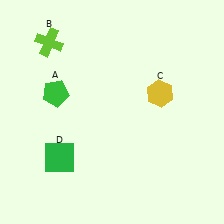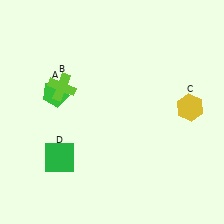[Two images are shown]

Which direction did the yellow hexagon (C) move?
The yellow hexagon (C) moved right.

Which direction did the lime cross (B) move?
The lime cross (B) moved down.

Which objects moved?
The objects that moved are: the lime cross (B), the yellow hexagon (C).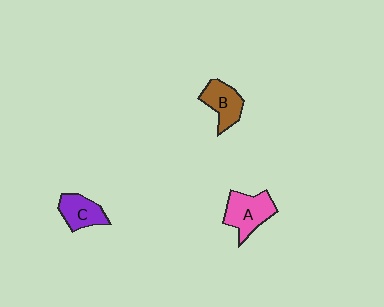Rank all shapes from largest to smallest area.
From largest to smallest: A (pink), B (brown), C (purple).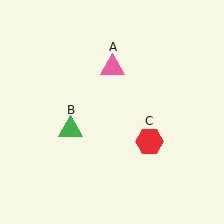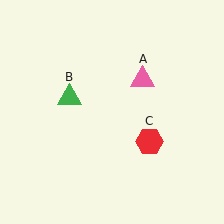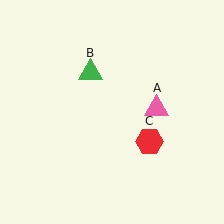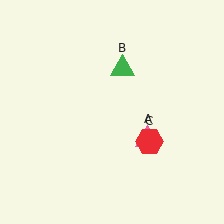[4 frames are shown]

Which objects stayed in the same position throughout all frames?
Red hexagon (object C) remained stationary.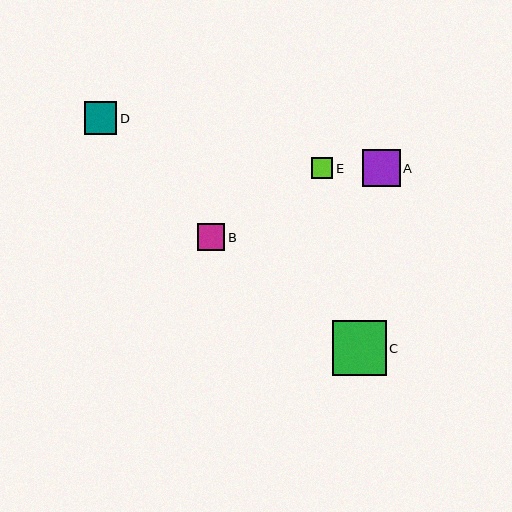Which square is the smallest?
Square E is the smallest with a size of approximately 21 pixels.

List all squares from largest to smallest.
From largest to smallest: C, A, D, B, E.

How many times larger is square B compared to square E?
Square B is approximately 1.3 times the size of square E.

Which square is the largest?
Square C is the largest with a size of approximately 54 pixels.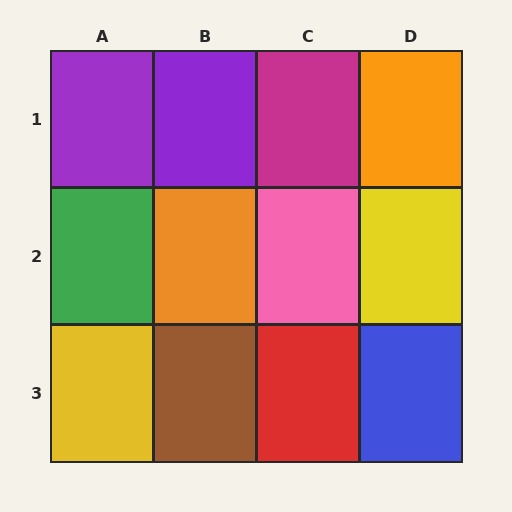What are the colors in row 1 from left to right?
Purple, purple, magenta, orange.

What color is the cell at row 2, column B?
Orange.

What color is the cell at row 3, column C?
Red.